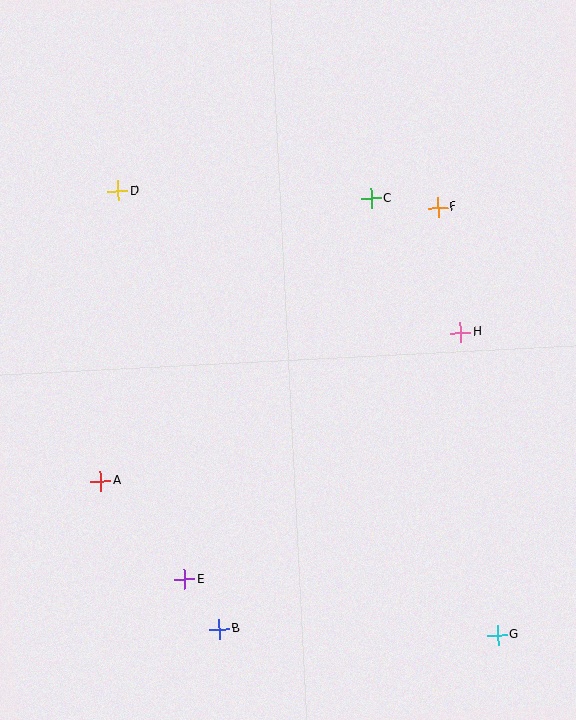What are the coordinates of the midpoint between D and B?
The midpoint between D and B is at (169, 410).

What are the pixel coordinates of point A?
Point A is at (101, 481).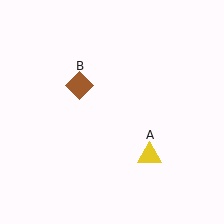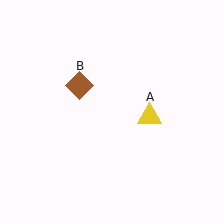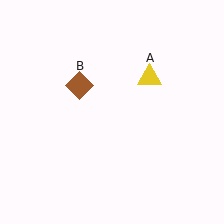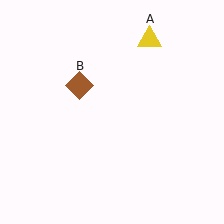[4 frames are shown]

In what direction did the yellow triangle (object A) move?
The yellow triangle (object A) moved up.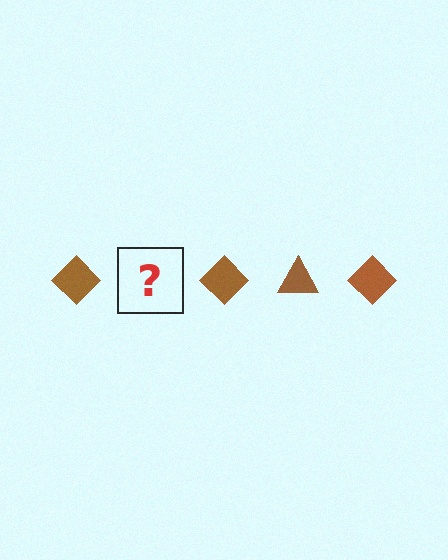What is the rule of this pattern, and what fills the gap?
The rule is that the pattern cycles through diamond, triangle shapes in brown. The gap should be filled with a brown triangle.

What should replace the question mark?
The question mark should be replaced with a brown triangle.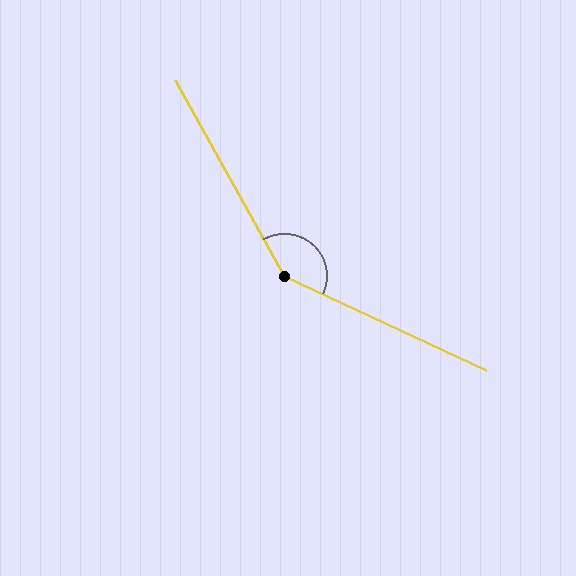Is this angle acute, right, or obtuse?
It is obtuse.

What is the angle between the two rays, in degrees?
Approximately 144 degrees.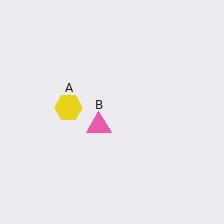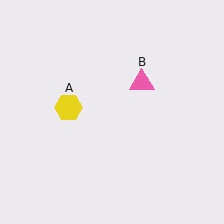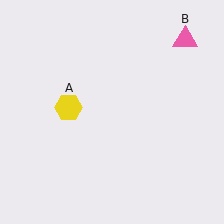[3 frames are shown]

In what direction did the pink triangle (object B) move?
The pink triangle (object B) moved up and to the right.